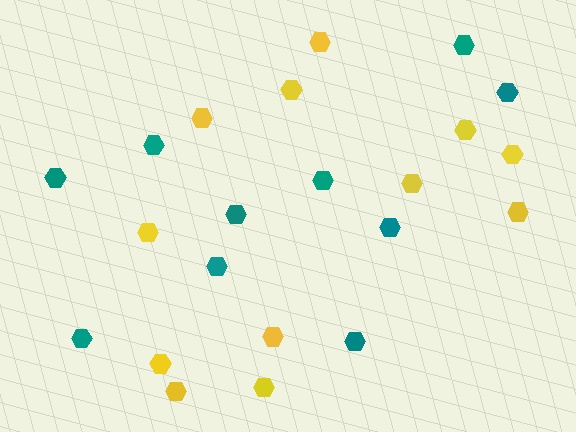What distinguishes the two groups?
There are 2 groups: one group of teal hexagons (10) and one group of yellow hexagons (12).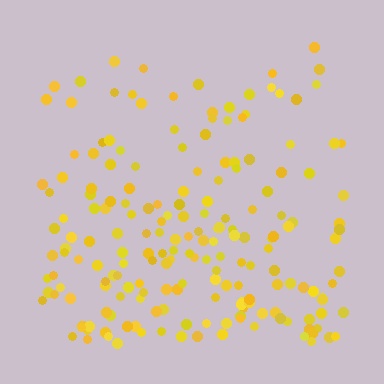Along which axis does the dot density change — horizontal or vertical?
Vertical.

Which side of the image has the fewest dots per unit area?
The top.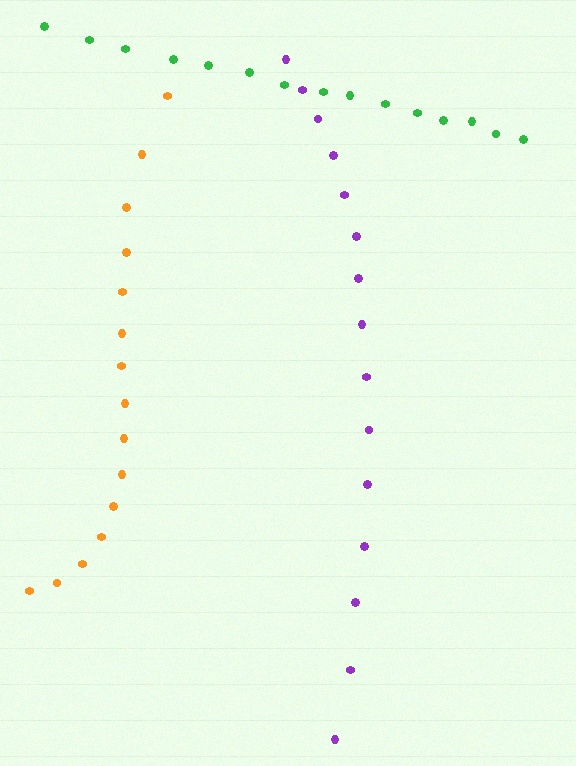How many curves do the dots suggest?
There are 3 distinct paths.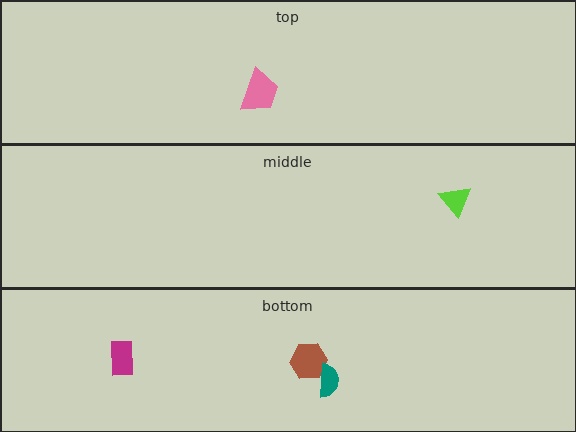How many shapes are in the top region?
1.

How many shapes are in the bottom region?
3.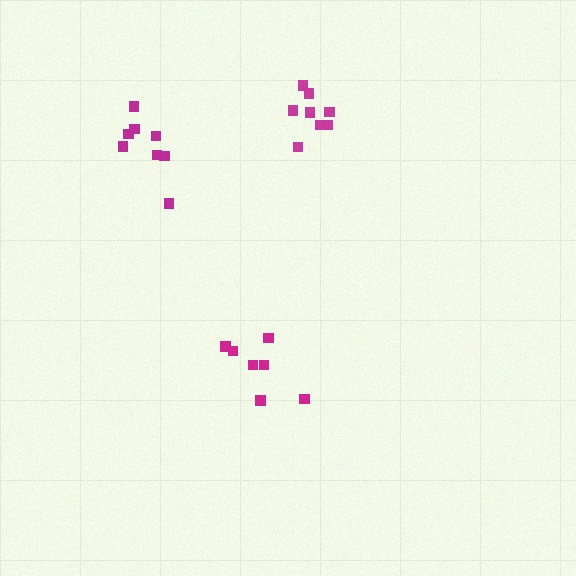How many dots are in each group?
Group 1: 8 dots, Group 2: 7 dots, Group 3: 8 dots (23 total).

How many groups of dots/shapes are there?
There are 3 groups.